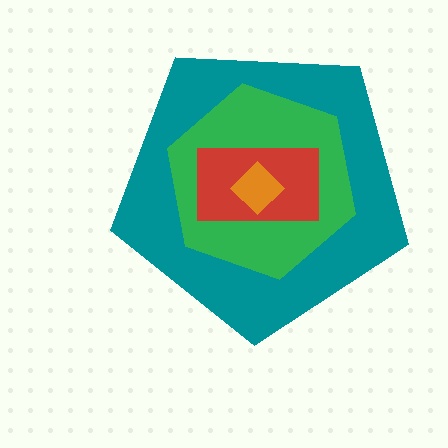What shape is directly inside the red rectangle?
The orange diamond.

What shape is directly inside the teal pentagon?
The green hexagon.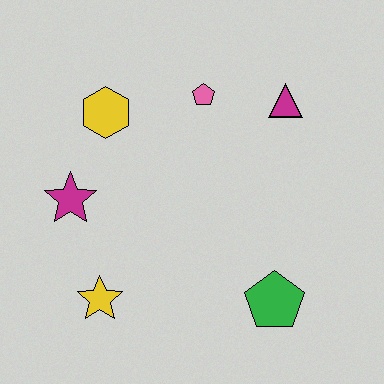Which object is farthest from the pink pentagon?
The yellow star is farthest from the pink pentagon.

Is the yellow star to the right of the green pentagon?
No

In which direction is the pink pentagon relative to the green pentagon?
The pink pentagon is above the green pentagon.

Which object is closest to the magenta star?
The yellow hexagon is closest to the magenta star.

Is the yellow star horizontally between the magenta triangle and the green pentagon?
No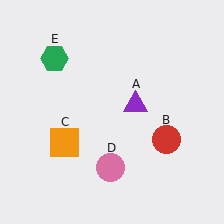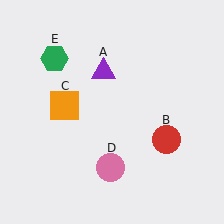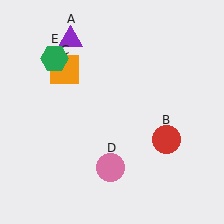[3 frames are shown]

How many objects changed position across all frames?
2 objects changed position: purple triangle (object A), orange square (object C).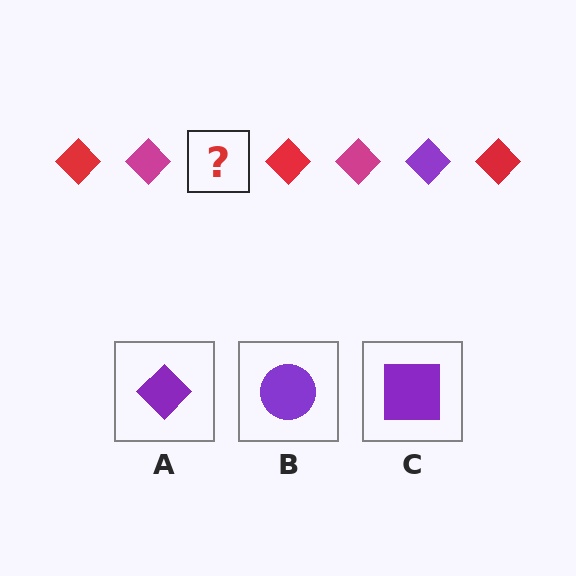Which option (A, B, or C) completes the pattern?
A.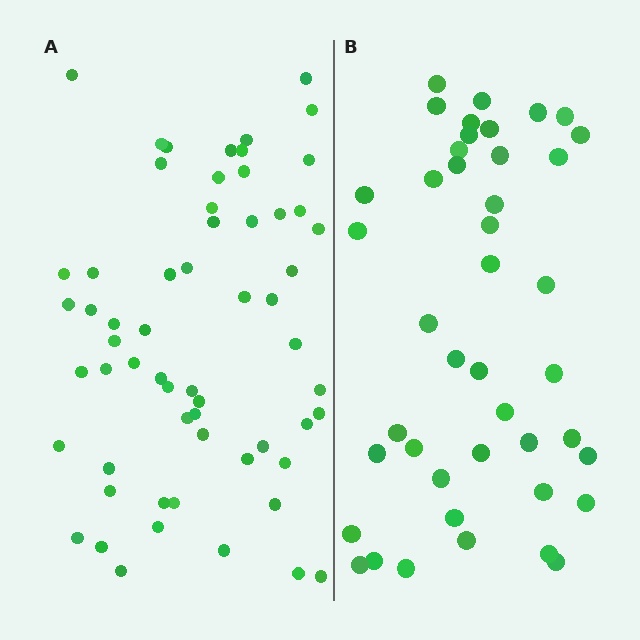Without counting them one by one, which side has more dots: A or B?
Region A (the left region) has more dots.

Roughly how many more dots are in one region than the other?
Region A has approximately 15 more dots than region B.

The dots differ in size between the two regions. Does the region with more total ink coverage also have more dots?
No. Region B has more total ink coverage because its dots are larger, but region A actually contains more individual dots. Total area can be misleading — the number of items is what matters here.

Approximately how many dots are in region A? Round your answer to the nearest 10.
About 60 dots.